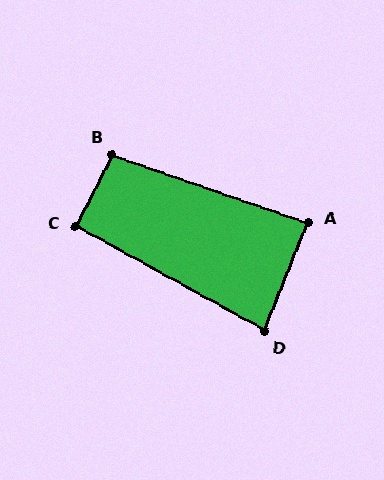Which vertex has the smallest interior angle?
D, at approximately 82 degrees.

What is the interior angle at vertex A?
Approximately 88 degrees (approximately right).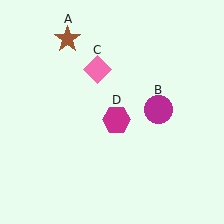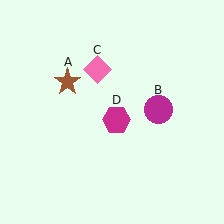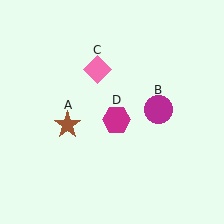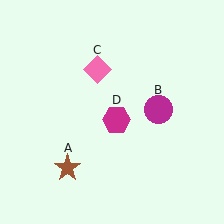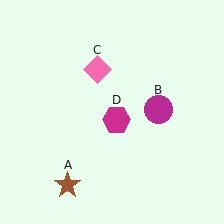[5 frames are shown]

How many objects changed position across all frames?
1 object changed position: brown star (object A).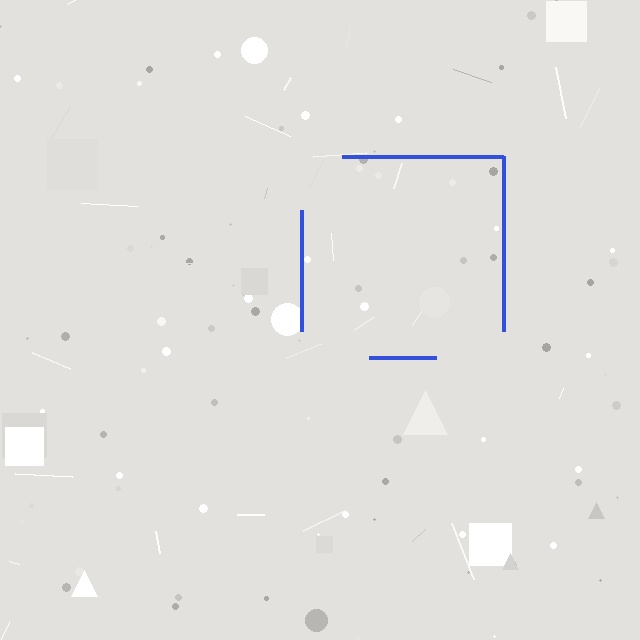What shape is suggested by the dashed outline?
The dashed outline suggests a square.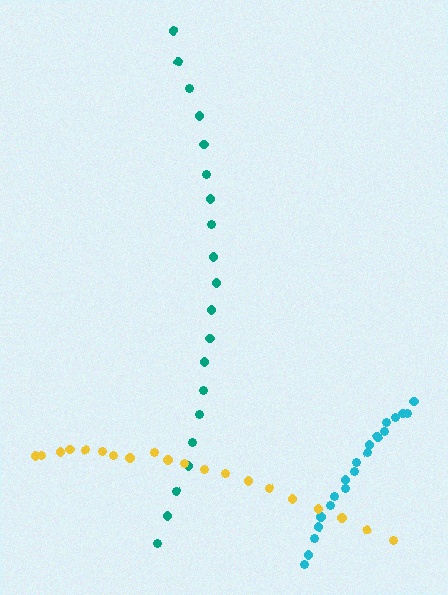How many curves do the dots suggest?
There are 3 distinct paths.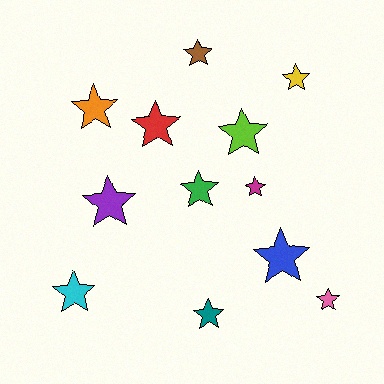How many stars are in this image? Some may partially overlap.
There are 12 stars.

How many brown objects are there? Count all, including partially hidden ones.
There is 1 brown object.